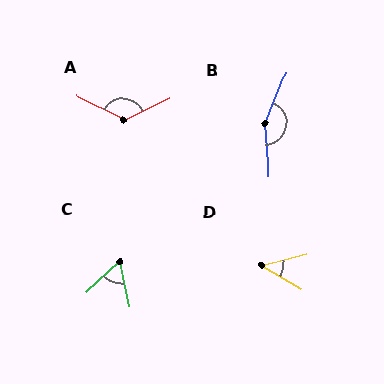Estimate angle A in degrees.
Approximately 128 degrees.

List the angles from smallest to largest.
D (45°), C (58°), A (128°), B (154°).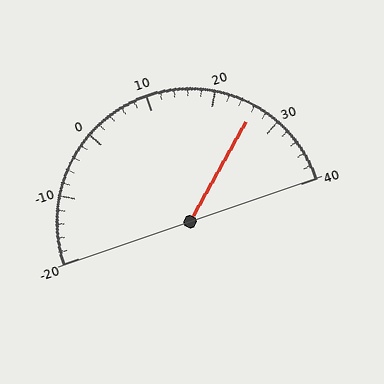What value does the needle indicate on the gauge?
The needle indicates approximately 26.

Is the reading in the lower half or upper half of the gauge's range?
The reading is in the upper half of the range (-20 to 40).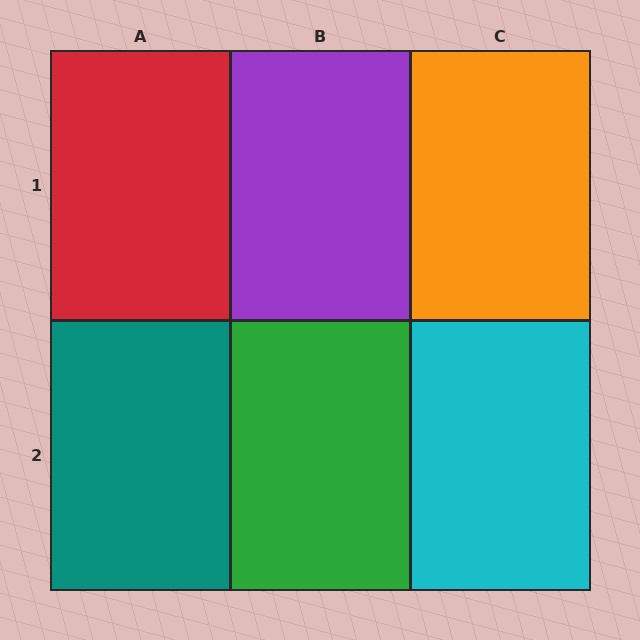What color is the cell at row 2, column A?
Teal.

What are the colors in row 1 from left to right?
Red, purple, orange.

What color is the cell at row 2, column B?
Green.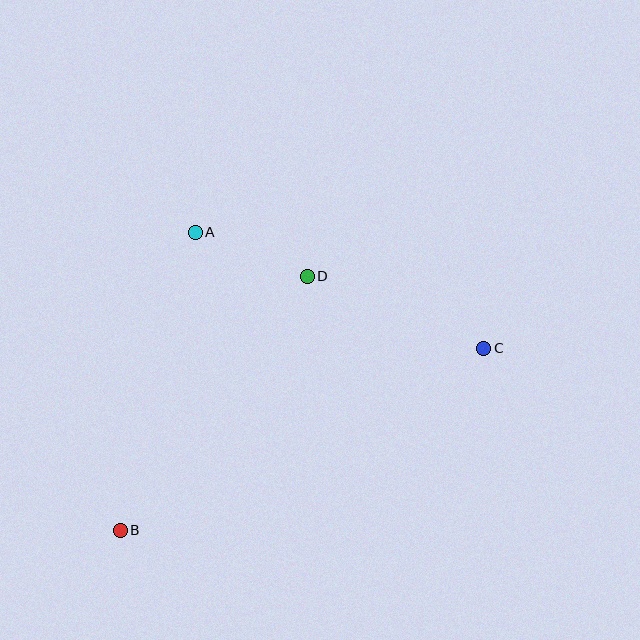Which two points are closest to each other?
Points A and D are closest to each other.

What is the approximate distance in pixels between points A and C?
The distance between A and C is approximately 311 pixels.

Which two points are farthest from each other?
Points B and C are farthest from each other.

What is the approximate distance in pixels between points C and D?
The distance between C and D is approximately 190 pixels.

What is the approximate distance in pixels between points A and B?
The distance between A and B is approximately 307 pixels.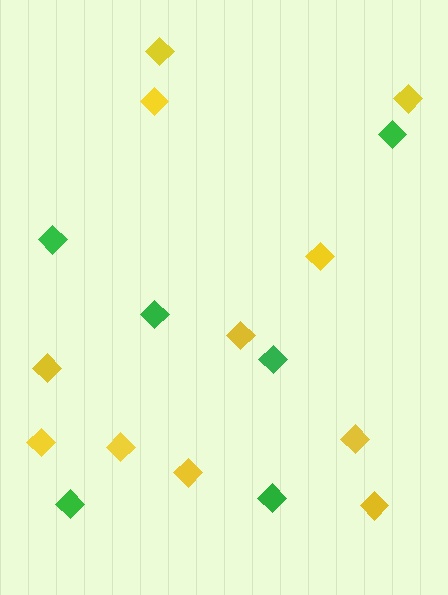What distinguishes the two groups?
There are 2 groups: one group of yellow diamonds (11) and one group of green diamonds (6).